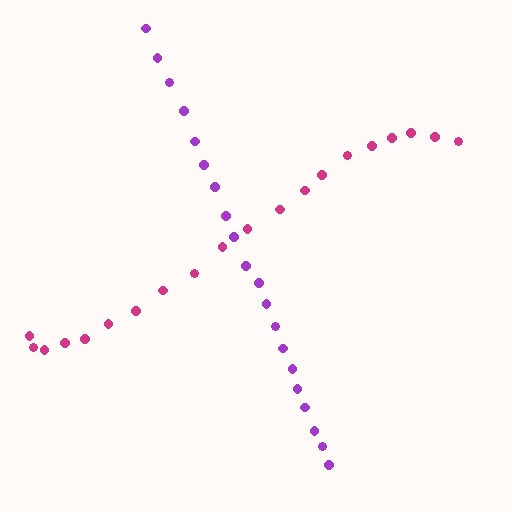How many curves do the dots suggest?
There are 2 distinct paths.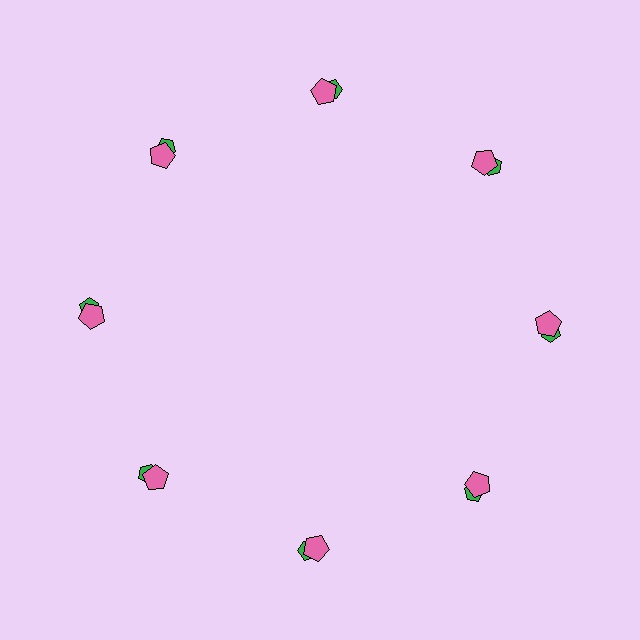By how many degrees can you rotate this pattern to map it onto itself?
The pattern maps onto itself every 45 degrees of rotation.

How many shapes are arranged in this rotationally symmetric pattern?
There are 16 shapes, arranged in 8 groups of 2.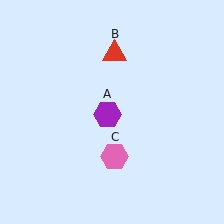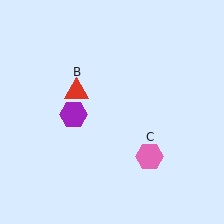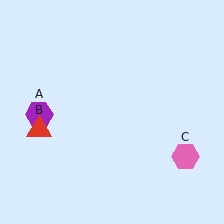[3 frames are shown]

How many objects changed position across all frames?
3 objects changed position: purple hexagon (object A), red triangle (object B), pink hexagon (object C).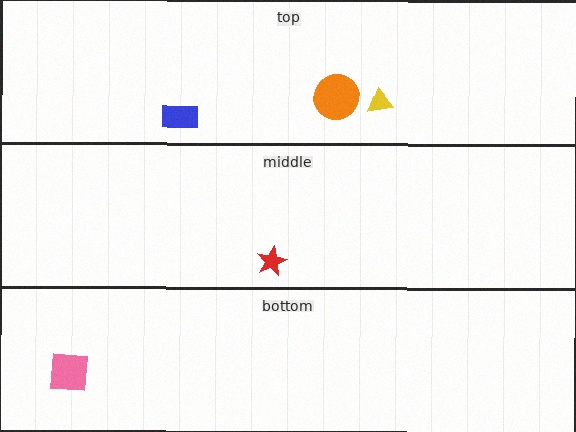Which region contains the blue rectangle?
The top region.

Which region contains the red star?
The middle region.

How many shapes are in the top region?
3.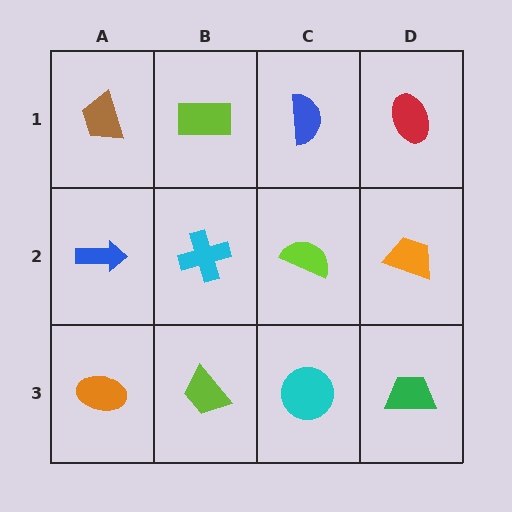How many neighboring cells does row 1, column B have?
3.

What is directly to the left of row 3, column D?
A cyan circle.